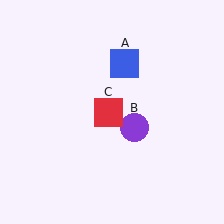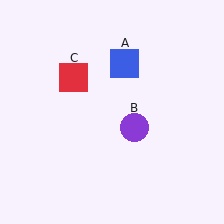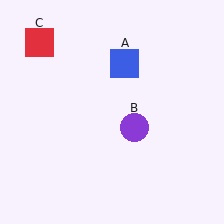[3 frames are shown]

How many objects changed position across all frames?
1 object changed position: red square (object C).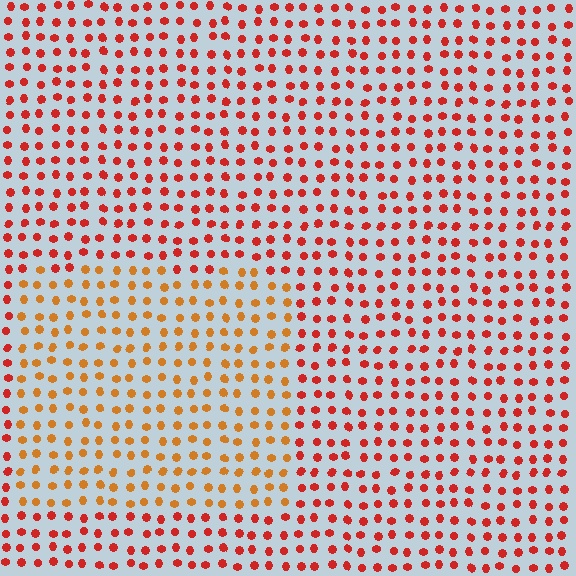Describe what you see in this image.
The image is filled with small red elements in a uniform arrangement. A rectangle-shaped region is visible where the elements are tinted to a slightly different hue, forming a subtle color boundary.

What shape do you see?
I see a rectangle.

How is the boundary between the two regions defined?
The boundary is defined purely by a slight shift in hue (about 31 degrees). Spacing, size, and orientation are identical on both sides.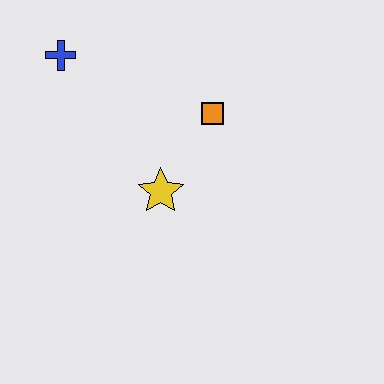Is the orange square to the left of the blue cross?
No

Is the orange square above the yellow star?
Yes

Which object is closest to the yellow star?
The orange square is closest to the yellow star.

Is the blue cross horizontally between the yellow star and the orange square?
No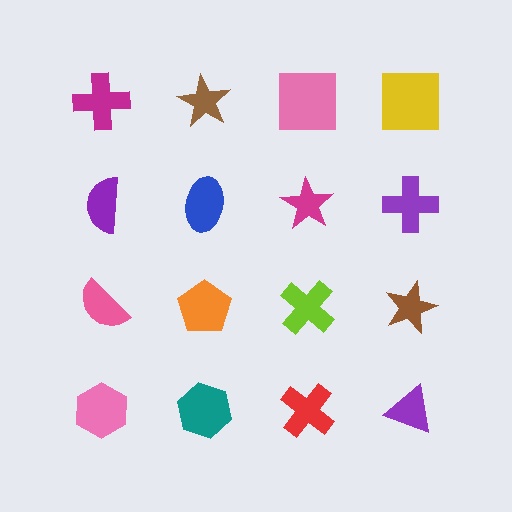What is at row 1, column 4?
A yellow square.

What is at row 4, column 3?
A red cross.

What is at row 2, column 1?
A purple semicircle.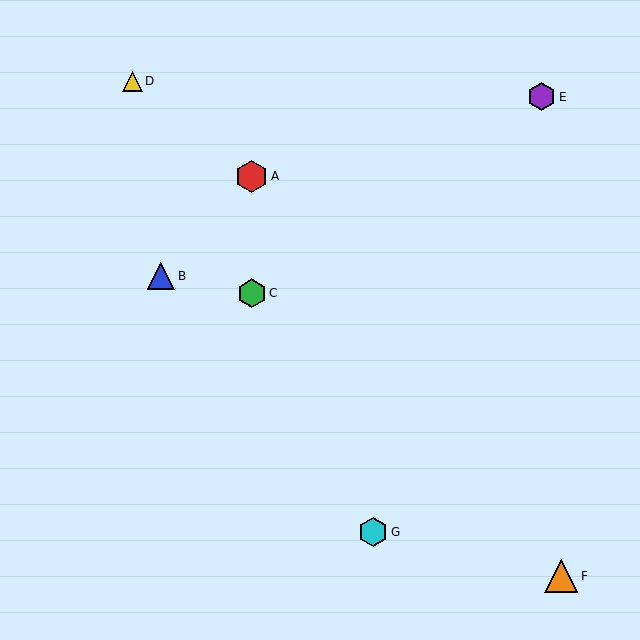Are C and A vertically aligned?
Yes, both are at x≈252.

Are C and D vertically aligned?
No, C is at x≈252 and D is at x≈132.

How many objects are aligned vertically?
2 objects (A, C) are aligned vertically.